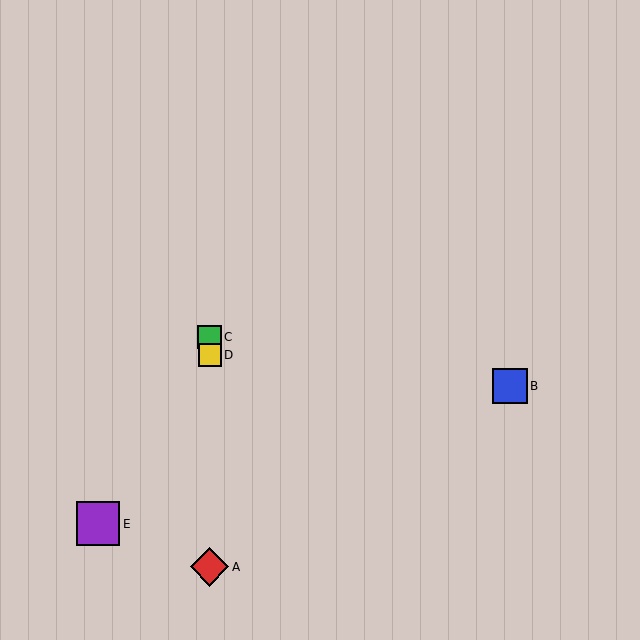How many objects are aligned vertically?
3 objects (A, C, D) are aligned vertically.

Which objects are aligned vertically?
Objects A, C, D are aligned vertically.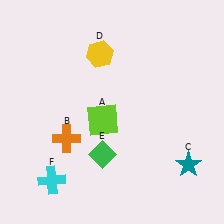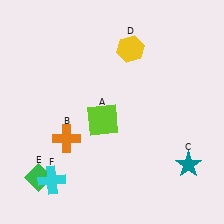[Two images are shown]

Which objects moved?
The objects that moved are: the yellow hexagon (D), the green diamond (E).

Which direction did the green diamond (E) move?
The green diamond (E) moved left.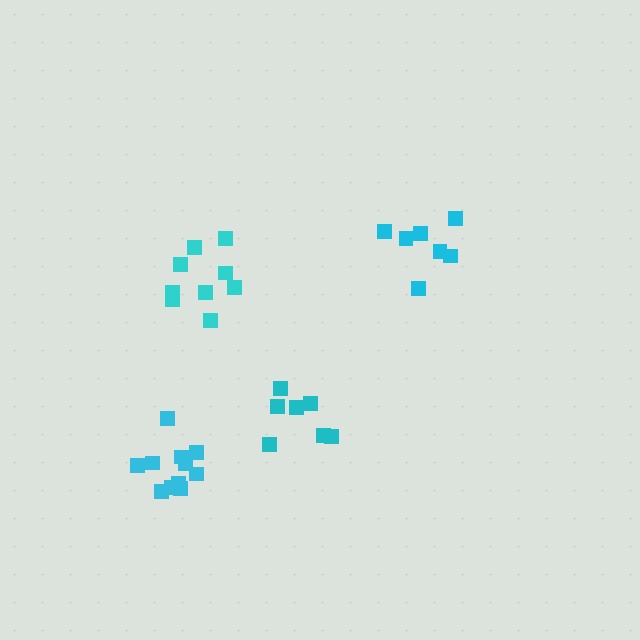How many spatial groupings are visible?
There are 4 spatial groupings.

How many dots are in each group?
Group 1: 7 dots, Group 2: 11 dots, Group 3: 7 dots, Group 4: 9 dots (34 total).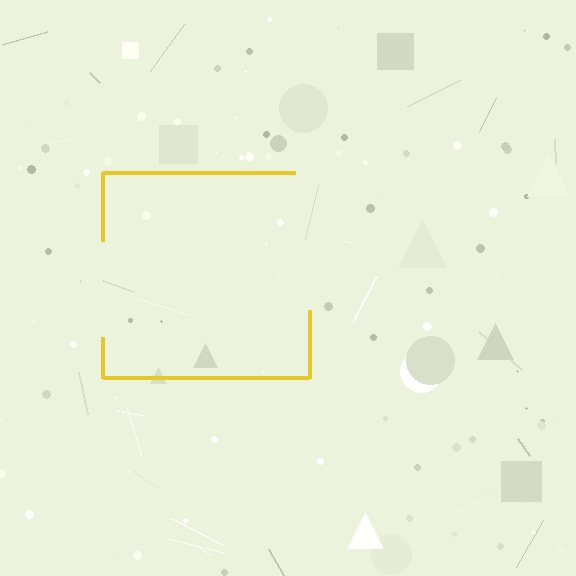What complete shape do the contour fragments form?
The contour fragments form a square.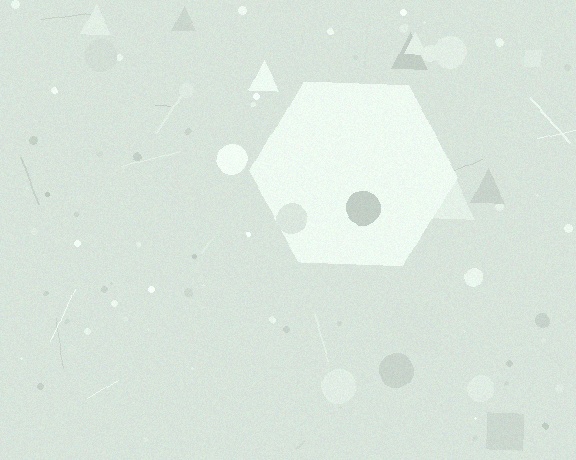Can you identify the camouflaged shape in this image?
The camouflaged shape is a hexagon.